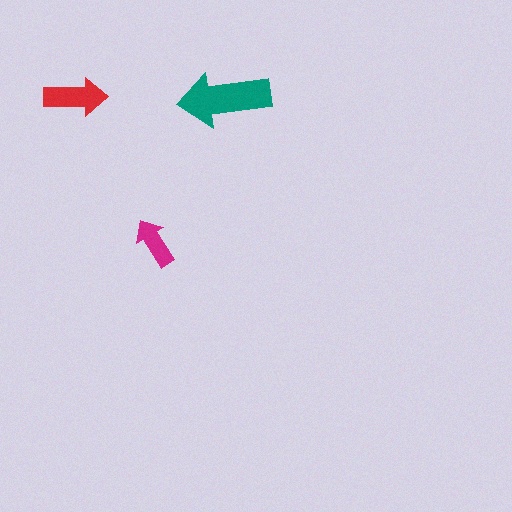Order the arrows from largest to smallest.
the teal one, the red one, the magenta one.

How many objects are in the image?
There are 3 objects in the image.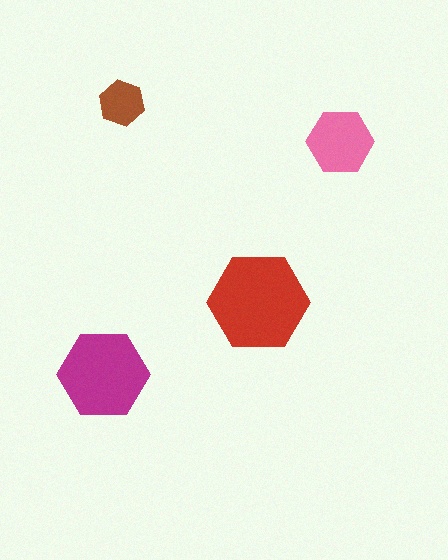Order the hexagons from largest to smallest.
the red one, the magenta one, the pink one, the brown one.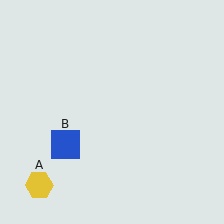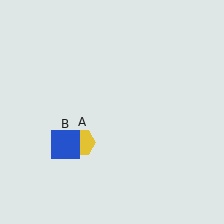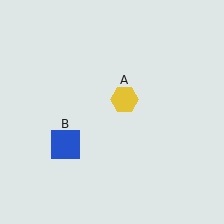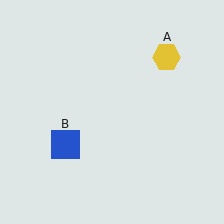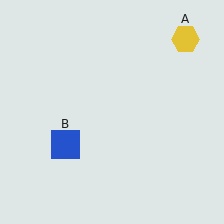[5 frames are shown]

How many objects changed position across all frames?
1 object changed position: yellow hexagon (object A).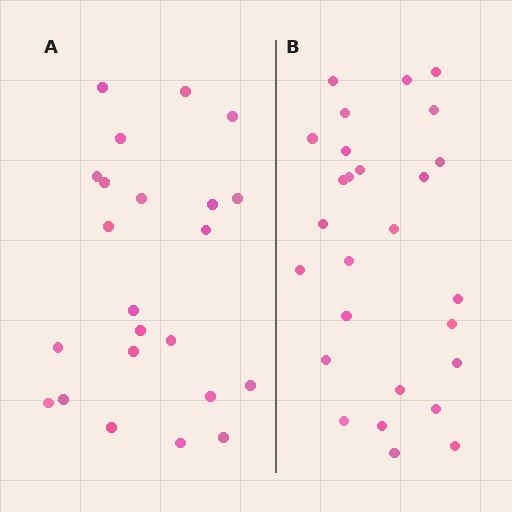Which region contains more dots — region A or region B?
Region B (the right region) has more dots.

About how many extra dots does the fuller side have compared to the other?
Region B has about 4 more dots than region A.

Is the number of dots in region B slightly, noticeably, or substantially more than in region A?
Region B has only slightly more — the two regions are fairly close. The ratio is roughly 1.2 to 1.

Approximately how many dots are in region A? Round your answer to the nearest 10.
About 20 dots. (The exact count is 23, which rounds to 20.)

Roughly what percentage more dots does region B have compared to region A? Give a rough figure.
About 15% more.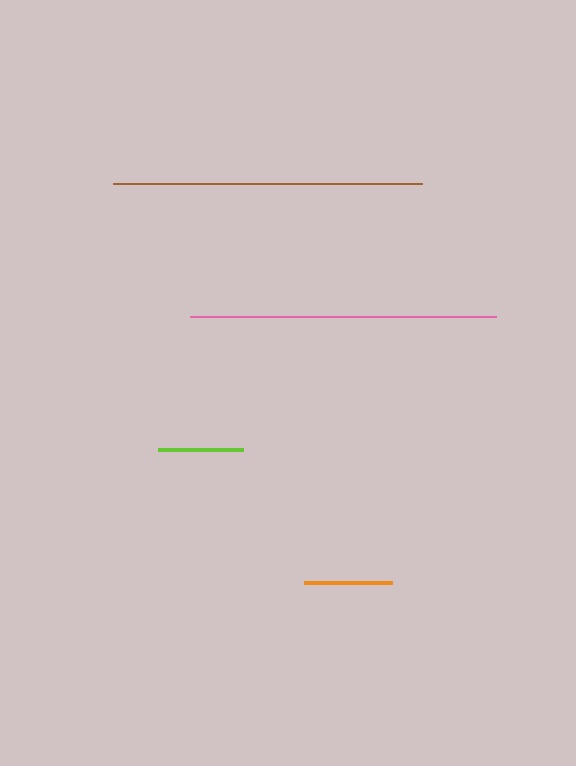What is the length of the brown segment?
The brown segment is approximately 309 pixels long.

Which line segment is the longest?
The brown line is the longest at approximately 309 pixels.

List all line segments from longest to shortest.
From longest to shortest: brown, pink, orange, lime.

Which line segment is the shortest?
The lime line is the shortest at approximately 84 pixels.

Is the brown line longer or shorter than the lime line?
The brown line is longer than the lime line.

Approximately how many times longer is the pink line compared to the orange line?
The pink line is approximately 3.5 times the length of the orange line.